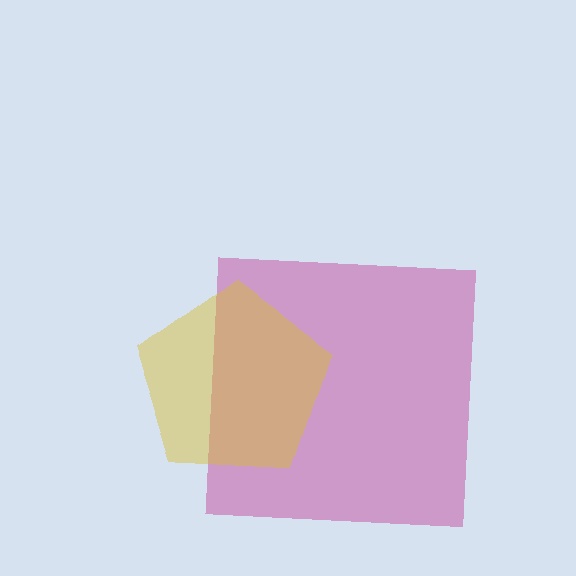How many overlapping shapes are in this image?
There are 2 overlapping shapes in the image.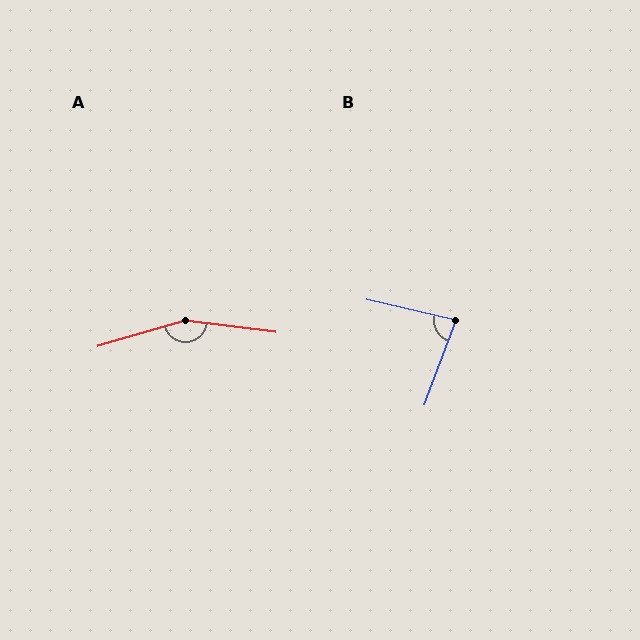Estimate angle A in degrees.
Approximately 157 degrees.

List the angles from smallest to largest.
B (83°), A (157°).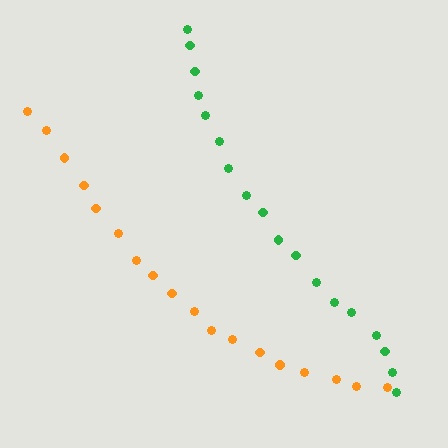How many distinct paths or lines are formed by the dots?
There are 2 distinct paths.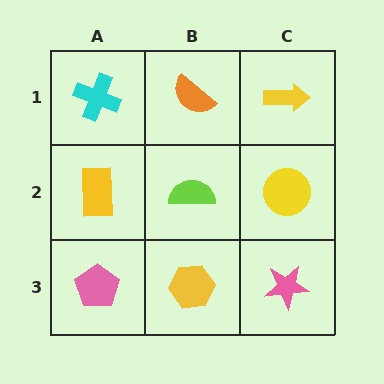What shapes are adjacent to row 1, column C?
A yellow circle (row 2, column C), an orange semicircle (row 1, column B).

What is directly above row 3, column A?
A yellow rectangle.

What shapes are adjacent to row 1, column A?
A yellow rectangle (row 2, column A), an orange semicircle (row 1, column B).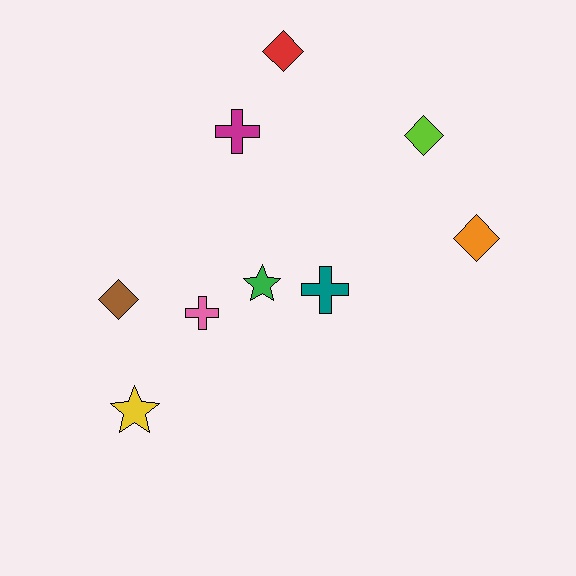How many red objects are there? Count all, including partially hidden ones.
There is 1 red object.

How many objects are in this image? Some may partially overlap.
There are 9 objects.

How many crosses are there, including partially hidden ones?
There are 3 crosses.